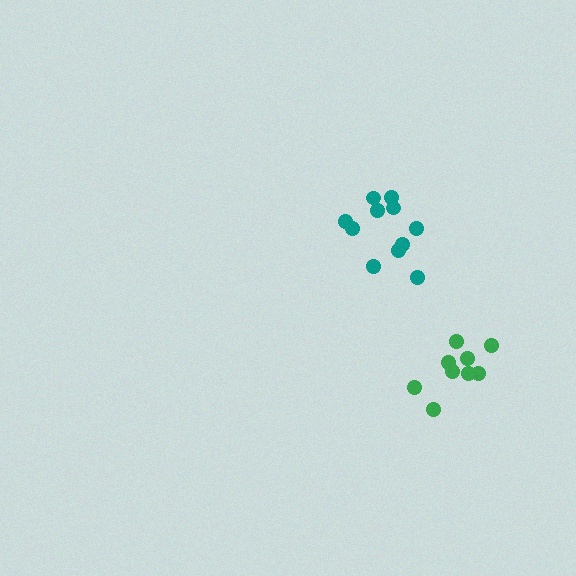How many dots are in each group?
Group 1: 11 dots, Group 2: 9 dots (20 total).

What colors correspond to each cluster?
The clusters are colored: teal, green.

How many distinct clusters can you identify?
There are 2 distinct clusters.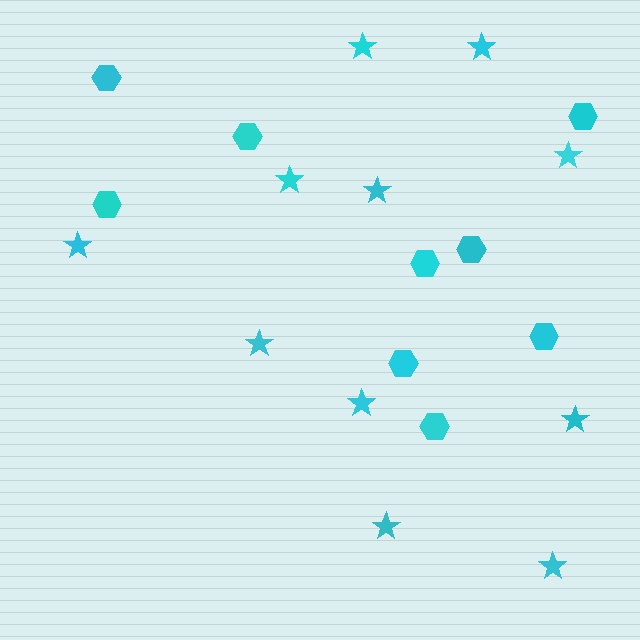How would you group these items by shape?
There are 2 groups: one group of stars (11) and one group of hexagons (9).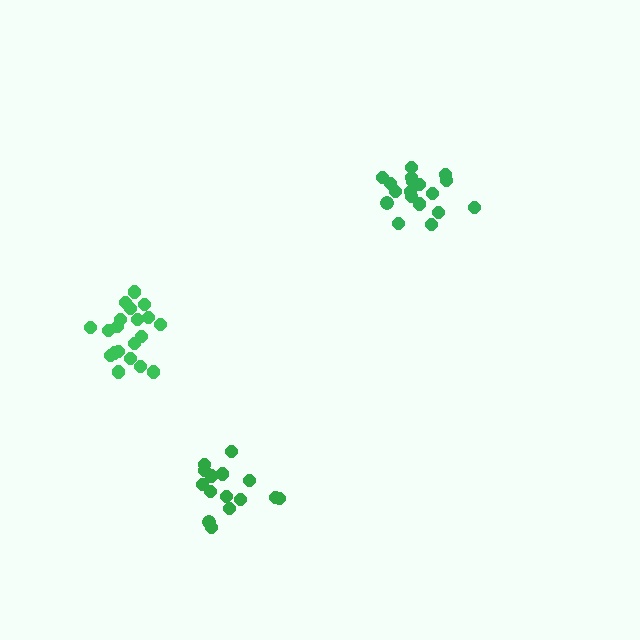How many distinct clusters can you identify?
There are 3 distinct clusters.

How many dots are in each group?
Group 1: 19 dots, Group 2: 15 dots, Group 3: 20 dots (54 total).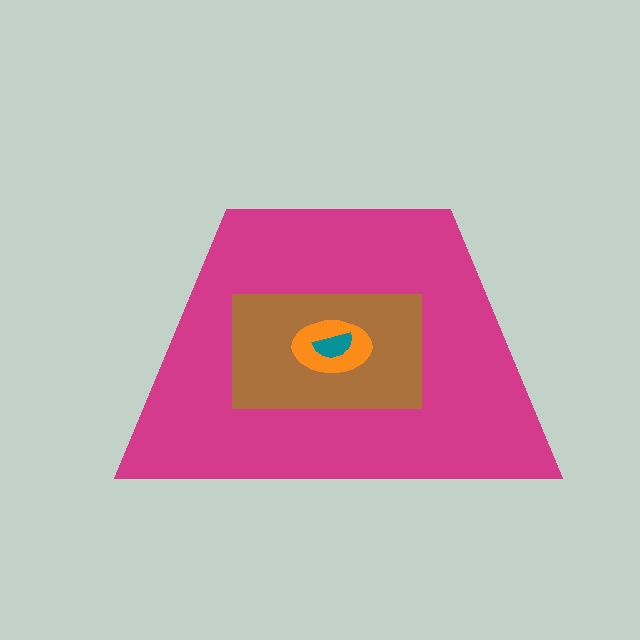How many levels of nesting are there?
4.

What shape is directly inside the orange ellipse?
The teal semicircle.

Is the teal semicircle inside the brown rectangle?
Yes.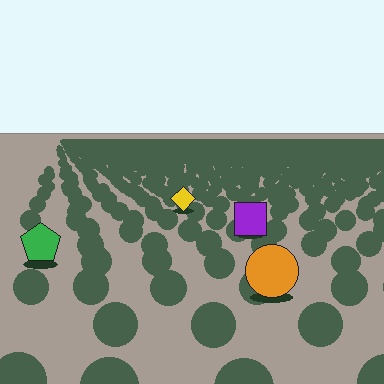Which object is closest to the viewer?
The orange circle is closest. The texture marks near it are larger and more spread out.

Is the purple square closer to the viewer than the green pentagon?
No. The green pentagon is closer — you can tell from the texture gradient: the ground texture is coarser near it.